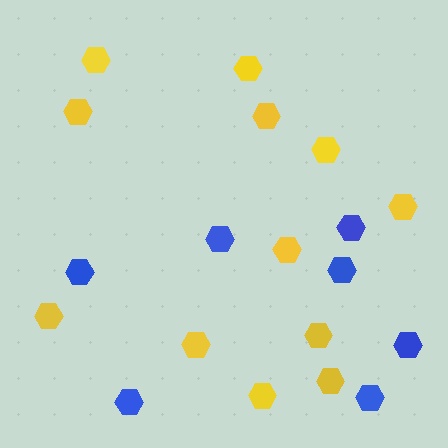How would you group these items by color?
There are 2 groups: one group of yellow hexagons (12) and one group of blue hexagons (7).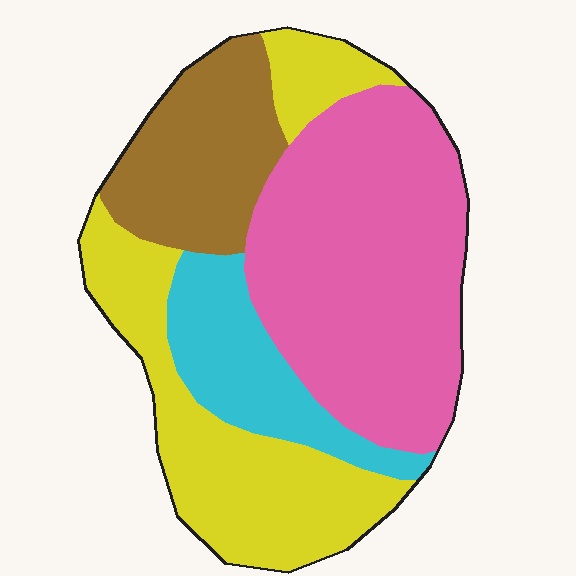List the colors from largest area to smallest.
From largest to smallest: pink, yellow, brown, cyan.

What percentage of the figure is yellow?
Yellow covers 29% of the figure.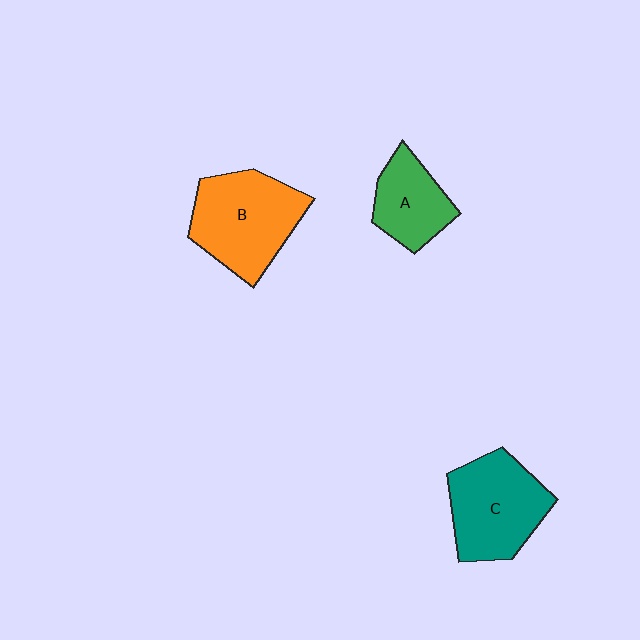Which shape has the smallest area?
Shape A (green).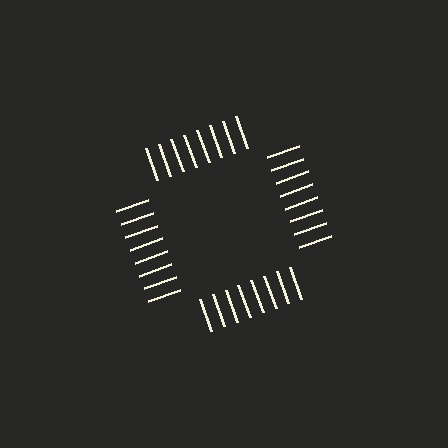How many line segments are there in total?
32 — 8 along each of the 4 edges.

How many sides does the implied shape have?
4 sides — the line-ends trace a square.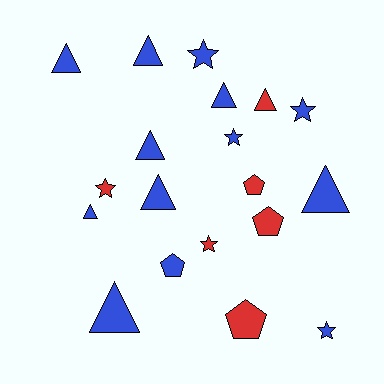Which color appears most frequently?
Blue, with 13 objects.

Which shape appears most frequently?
Triangle, with 9 objects.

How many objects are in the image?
There are 19 objects.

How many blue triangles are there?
There are 8 blue triangles.